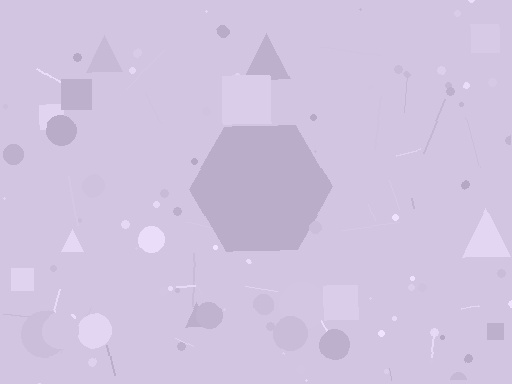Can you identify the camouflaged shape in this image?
The camouflaged shape is a hexagon.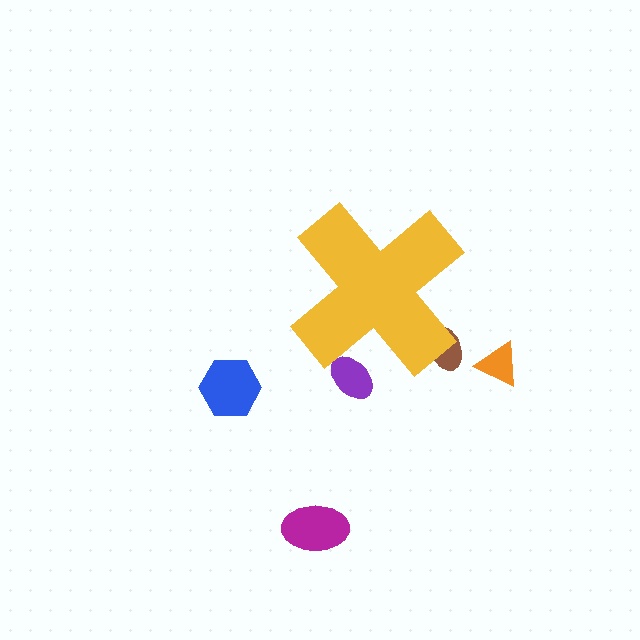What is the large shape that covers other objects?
A yellow cross.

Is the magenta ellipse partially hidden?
No, the magenta ellipse is fully visible.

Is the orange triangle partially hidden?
No, the orange triangle is fully visible.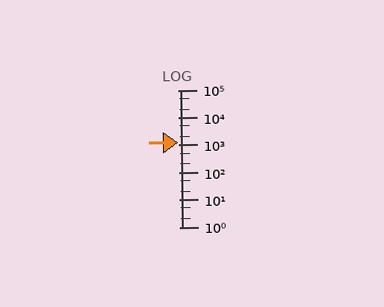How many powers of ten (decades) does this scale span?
The scale spans 5 decades, from 1 to 100000.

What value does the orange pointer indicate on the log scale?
The pointer indicates approximately 1200.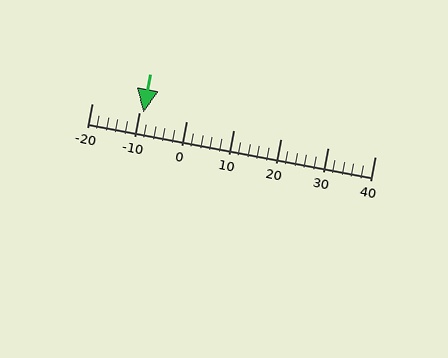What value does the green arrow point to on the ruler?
The green arrow points to approximately -9.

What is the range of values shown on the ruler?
The ruler shows values from -20 to 40.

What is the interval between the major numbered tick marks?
The major tick marks are spaced 10 units apart.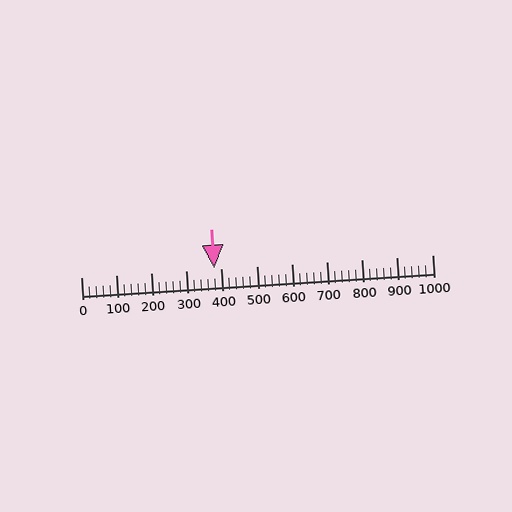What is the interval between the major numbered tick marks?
The major tick marks are spaced 100 units apart.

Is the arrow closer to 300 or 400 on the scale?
The arrow is closer to 400.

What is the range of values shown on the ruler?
The ruler shows values from 0 to 1000.